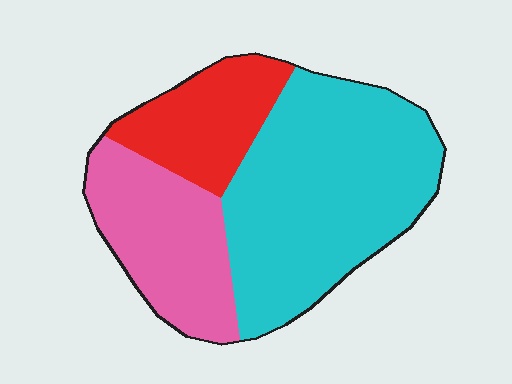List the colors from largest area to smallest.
From largest to smallest: cyan, pink, red.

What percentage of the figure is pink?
Pink takes up about one quarter (1/4) of the figure.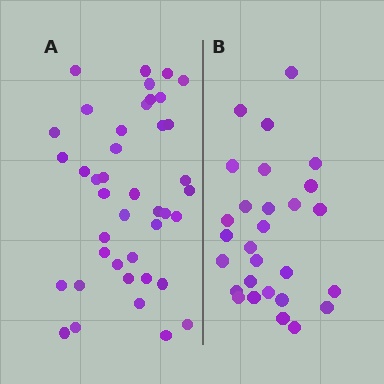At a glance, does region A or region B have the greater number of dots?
Region A (the left region) has more dots.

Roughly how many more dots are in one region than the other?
Region A has approximately 15 more dots than region B.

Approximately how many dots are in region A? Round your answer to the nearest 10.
About 40 dots. (The exact count is 41, which rounds to 40.)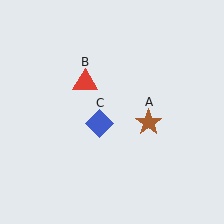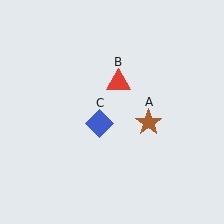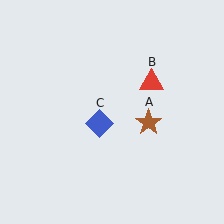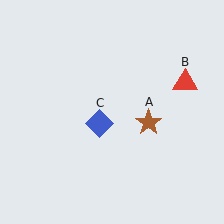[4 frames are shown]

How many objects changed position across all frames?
1 object changed position: red triangle (object B).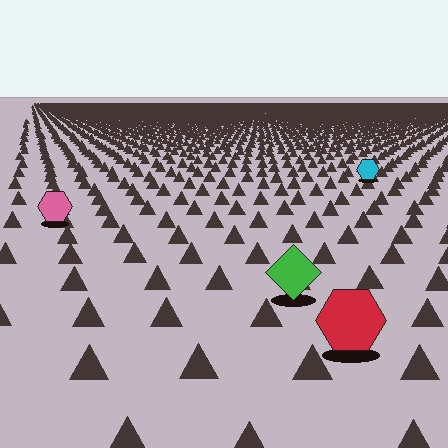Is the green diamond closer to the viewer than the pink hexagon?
Yes. The green diamond is closer — you can tell from the texture gradient: the ground texture is coarser near it.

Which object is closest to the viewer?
The red hexagon is closest. The texture marks near it are larger and more spread out.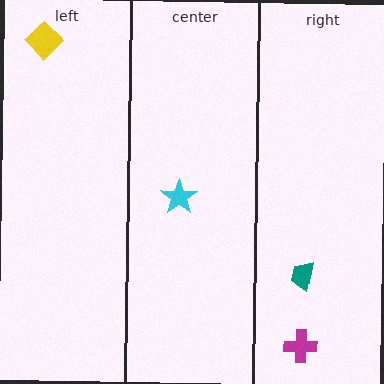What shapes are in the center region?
The cyan star.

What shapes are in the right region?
The magenta cross, the teal trapezoid.